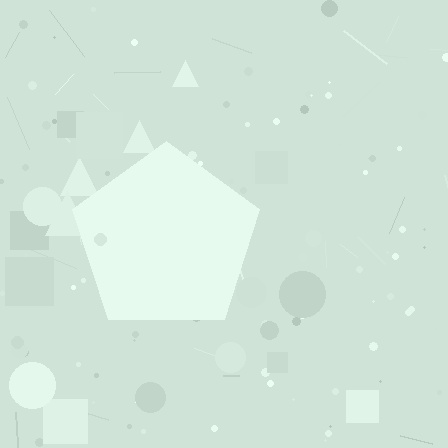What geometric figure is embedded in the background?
A pentagon is embedded in the background.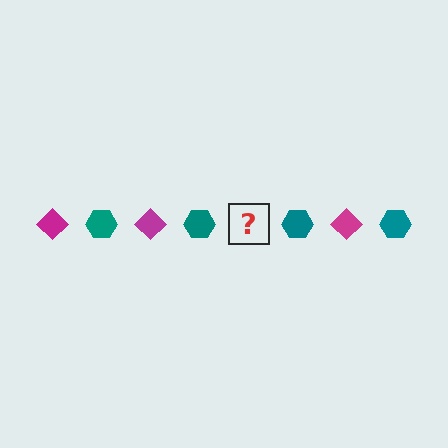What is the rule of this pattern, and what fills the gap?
The rule is that the pattern alternates between magenta diamond and teal hexagon. The gap should be filled with a magenta diamond.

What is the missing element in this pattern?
The missing element is a magenta diamond.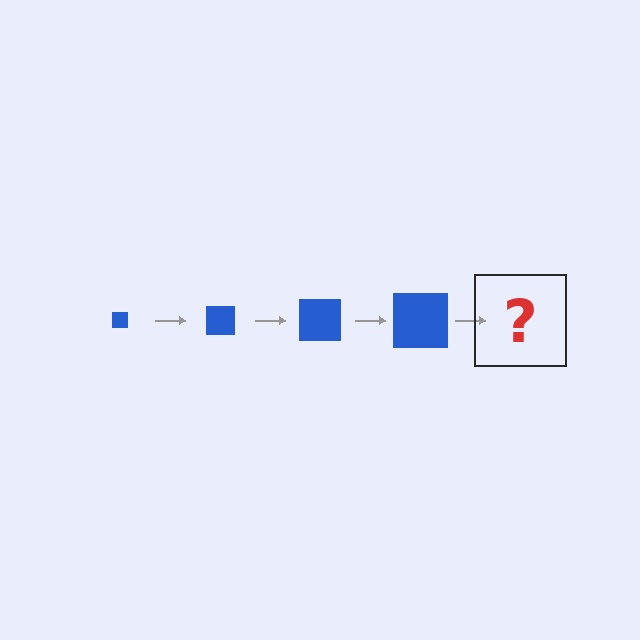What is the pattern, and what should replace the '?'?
The pattern is that the square gets progressively larger each step. The '?' should be a blue square, larger than the previous one.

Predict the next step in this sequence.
The next step is a blue square, larger than the previous one.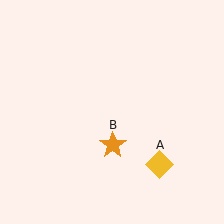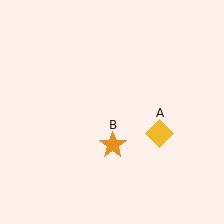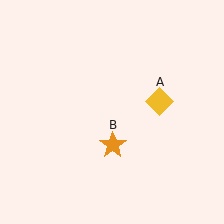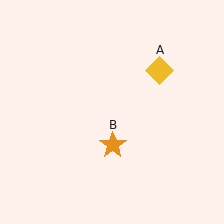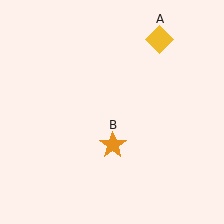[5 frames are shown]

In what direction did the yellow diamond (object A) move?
The yellow diamond (object A) moved up.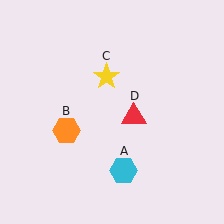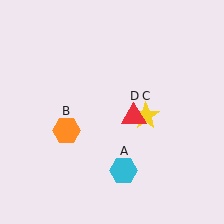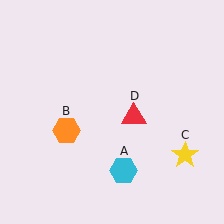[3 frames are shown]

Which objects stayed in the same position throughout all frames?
Cyan hexagon (object A) and orange hexagon (object B) and red triangle (object D) remained stationary.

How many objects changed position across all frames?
1 object changed position: yellow star (object C).